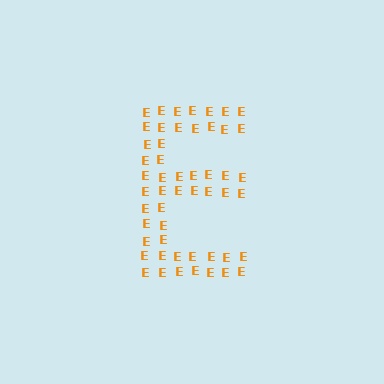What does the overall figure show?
The overall figure shows the letter E.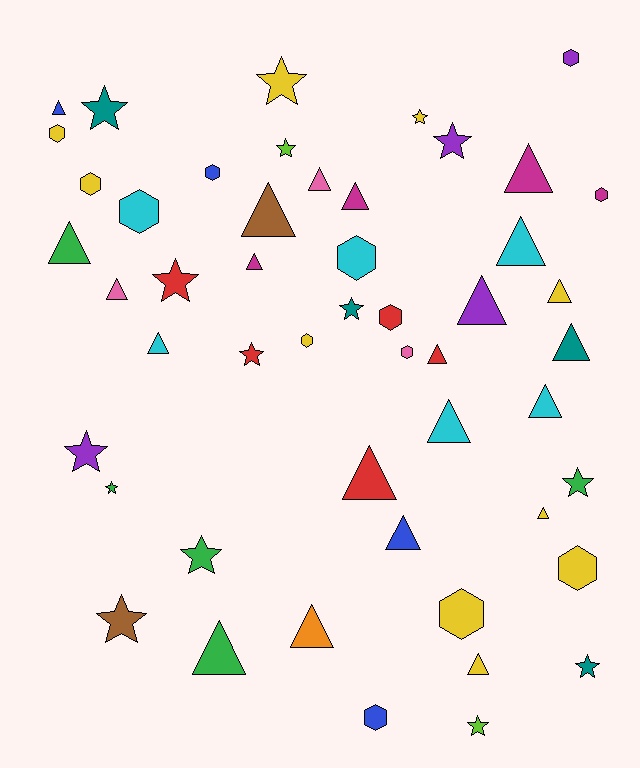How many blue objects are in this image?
There are 4 blue objects.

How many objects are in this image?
There are 50 objects.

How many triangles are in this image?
There are 22 triangles.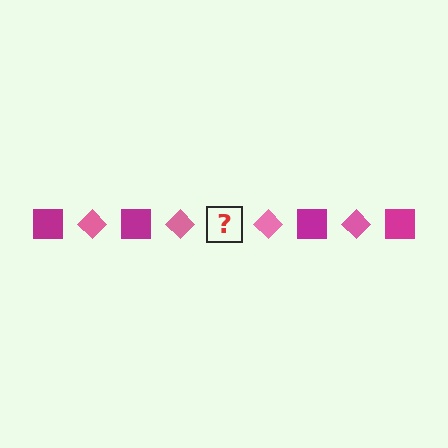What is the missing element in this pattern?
The missing element is a magenta square.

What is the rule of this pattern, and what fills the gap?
The rule is that the pattern alternates between magenta square and pink diamond. The gap should be filled with a magenta square.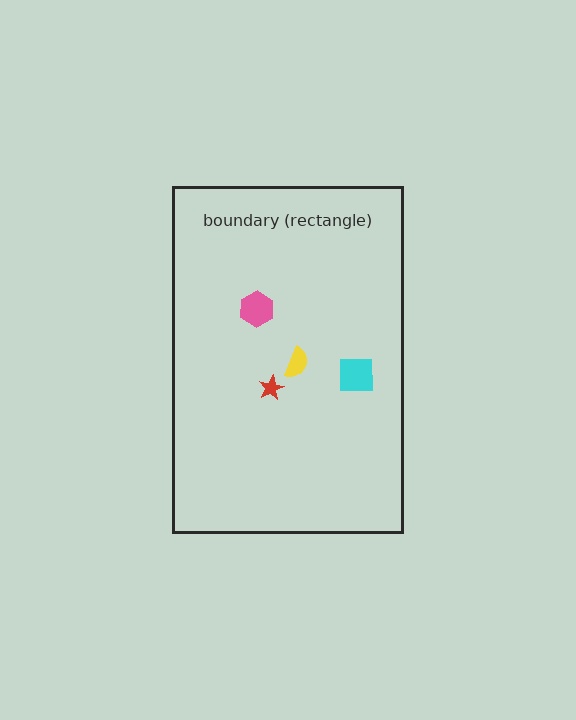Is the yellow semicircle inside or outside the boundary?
Inside.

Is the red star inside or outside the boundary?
Inside.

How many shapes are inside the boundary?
4 inside, 0 outside.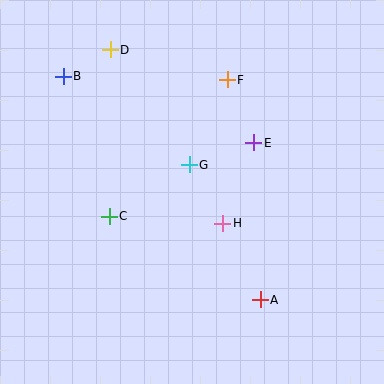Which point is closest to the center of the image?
Point G at (189, 165) is closest to the center.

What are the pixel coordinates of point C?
Point C is at (109, 216).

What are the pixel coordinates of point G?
Point G is at (189, 165).